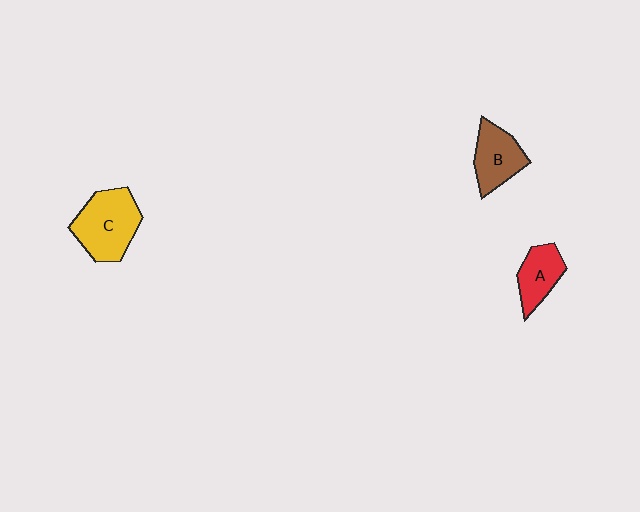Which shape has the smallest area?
Shape A (red).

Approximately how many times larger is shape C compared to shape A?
Approximately 1.7 times.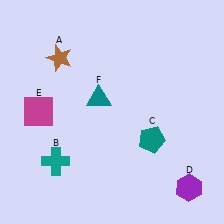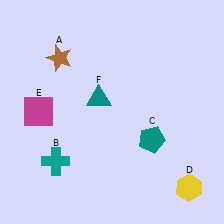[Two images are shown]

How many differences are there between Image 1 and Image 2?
There is 1 difference between the two images.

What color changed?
The hexagon (D) changed from purple in Image 1 to yellow in Image 2.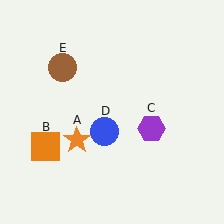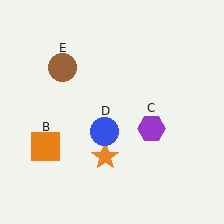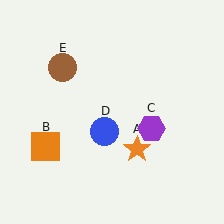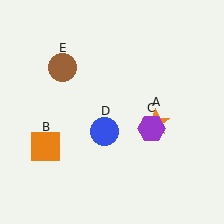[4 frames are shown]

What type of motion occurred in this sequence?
The orange star (object A) rotated counterclockwise around the center of the scene.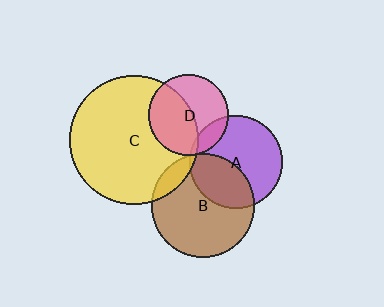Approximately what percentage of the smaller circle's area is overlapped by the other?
Approximately 50%.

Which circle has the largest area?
Circle C (yellow).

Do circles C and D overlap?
Yes.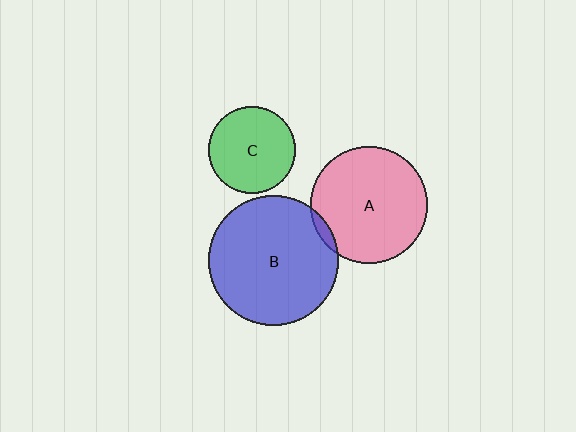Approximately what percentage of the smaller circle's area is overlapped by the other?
Approximately 5%.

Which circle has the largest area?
Circle B (blue).